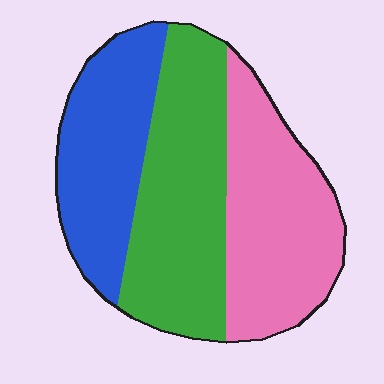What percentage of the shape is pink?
Pink takes up between a quarter and a half of the shape.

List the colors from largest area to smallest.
From largest to smallest: green, pink, blue.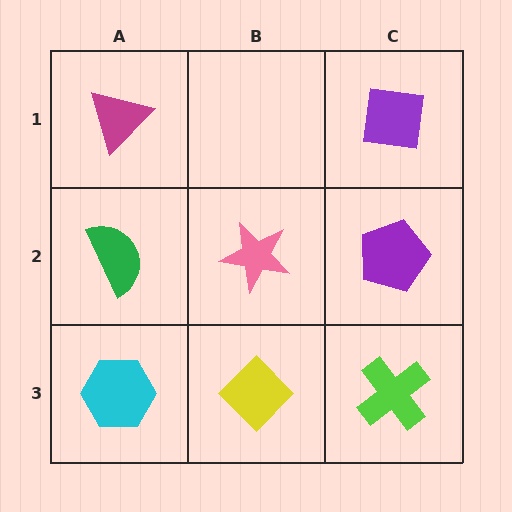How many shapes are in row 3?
3 shapes.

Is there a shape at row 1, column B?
No, that cell is empty.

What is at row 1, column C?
A purple square.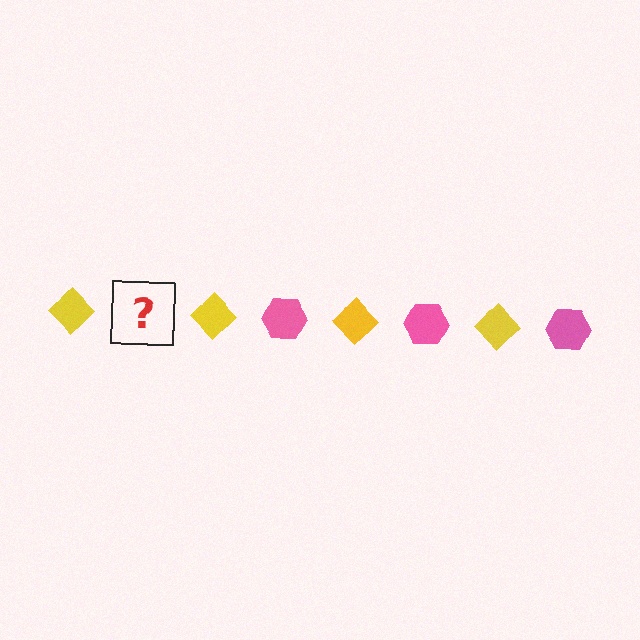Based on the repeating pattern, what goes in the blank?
The blank should be a pink hexagon.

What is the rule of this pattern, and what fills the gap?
The rule is that the pattern alternates between yellow diamond and pink hexagon. The gap should be filled with a pink hexagon.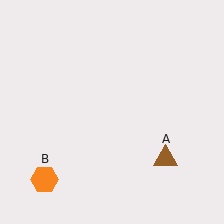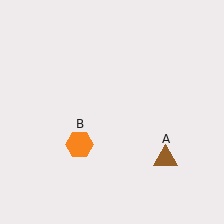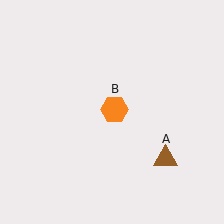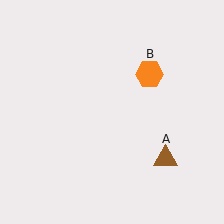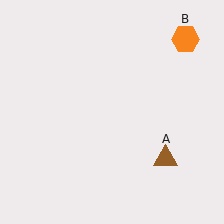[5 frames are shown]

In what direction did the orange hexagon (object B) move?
The orange hexagon (object B) moved up and to the right.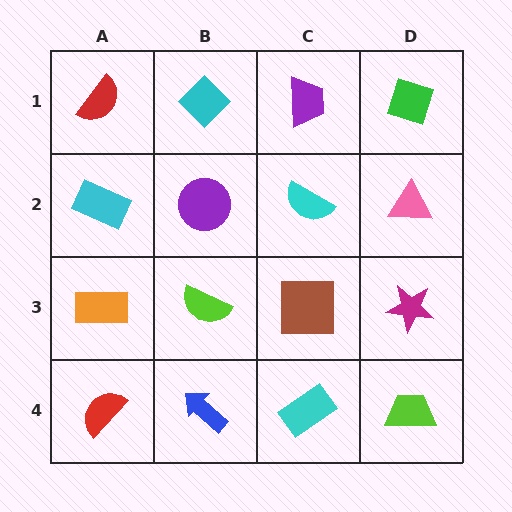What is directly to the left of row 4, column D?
A cyan rectangle.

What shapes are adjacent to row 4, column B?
A lime semicircle (row 3, column B), a red semicircle (row 4, column A), a cyan rectangle (row 4, column C).